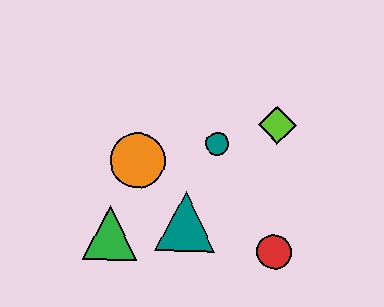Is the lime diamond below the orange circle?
No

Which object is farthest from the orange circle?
The red circle is farthest from the orange circle.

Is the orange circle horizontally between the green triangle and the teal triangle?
Yes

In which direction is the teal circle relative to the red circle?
The teal circle is above the red circle.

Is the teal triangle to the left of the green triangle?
No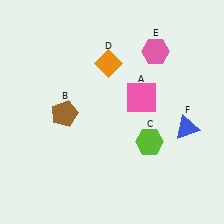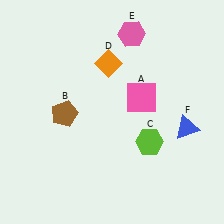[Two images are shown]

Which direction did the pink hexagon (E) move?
The pink hexagon (E) moved left.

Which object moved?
The pink hexagon (E) moved left.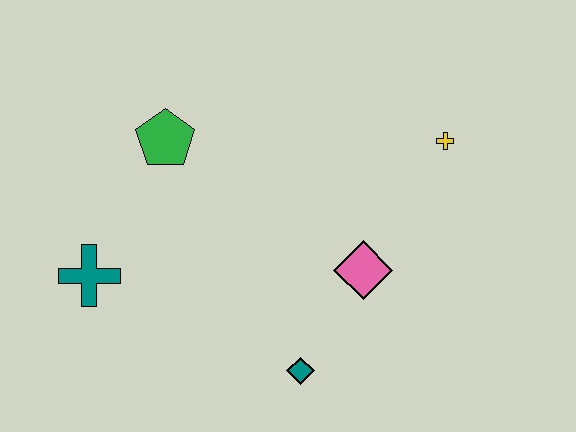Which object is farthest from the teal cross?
The yellow cross is farthest from the teal cross.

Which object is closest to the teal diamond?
The pink diamond is closest to the teal diamond.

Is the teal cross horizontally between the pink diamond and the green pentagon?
No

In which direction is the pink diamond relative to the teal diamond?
The pink diamond is above the teal diamond.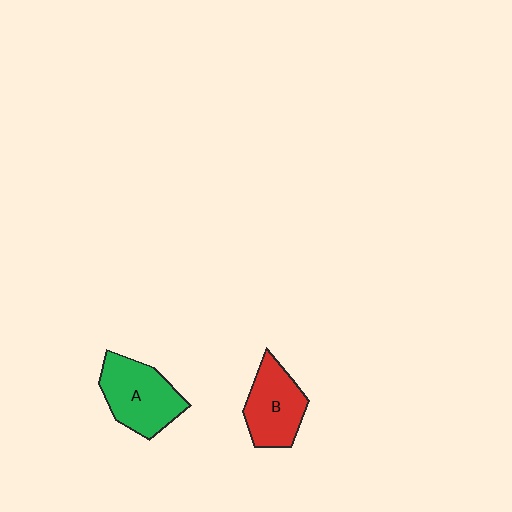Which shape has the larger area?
Shape A (green).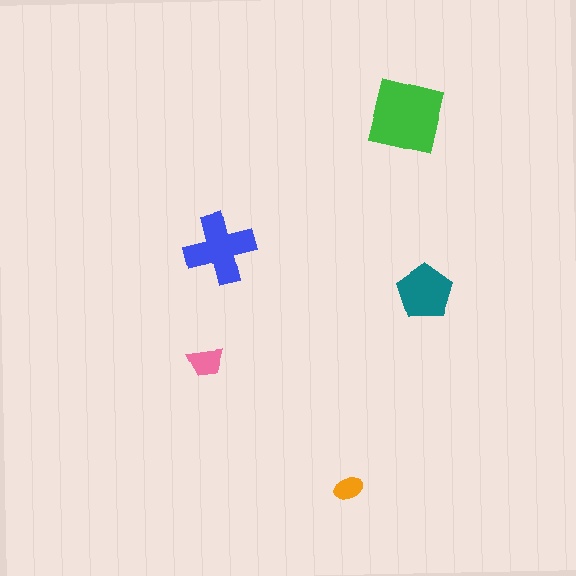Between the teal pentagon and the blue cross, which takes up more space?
The blue cross.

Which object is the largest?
The green square.